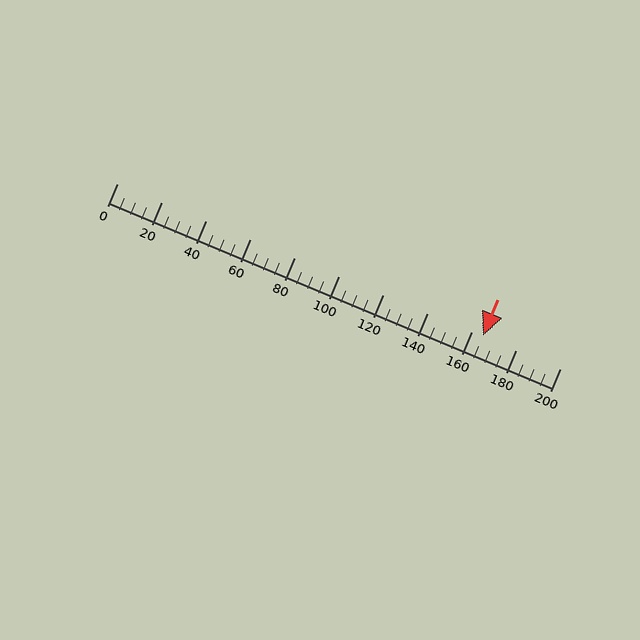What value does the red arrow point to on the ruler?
The red arrow points to approximately 165.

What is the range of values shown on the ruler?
The ruler shows values from 0 to 200.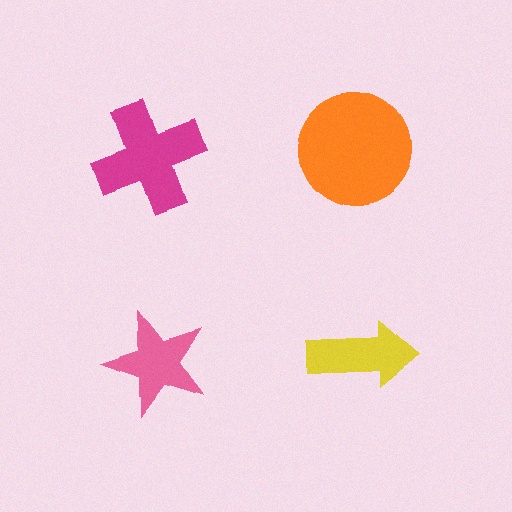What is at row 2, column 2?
A yellow arrow.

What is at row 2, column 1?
A pink star.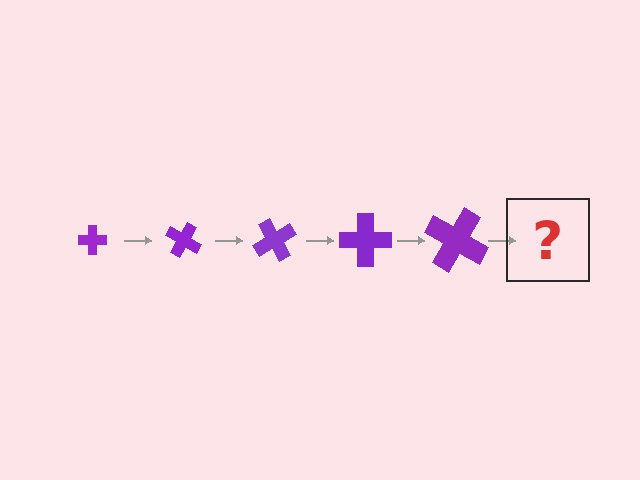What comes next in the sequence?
The next element should be a cross, larger than the previous one and rotated 150 degrees from the start.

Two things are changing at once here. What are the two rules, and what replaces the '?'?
The two rules are that the cross grows larger each step and it rotates 30 degrees each step. The '?' should be a cross, larger than the previous one and rotated 150 degrees from the start.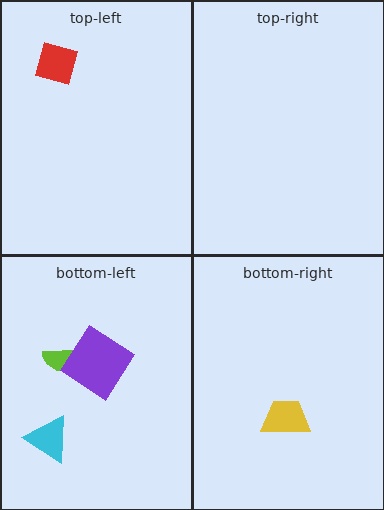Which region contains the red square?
The top-left region.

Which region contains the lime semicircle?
The bottom-left region.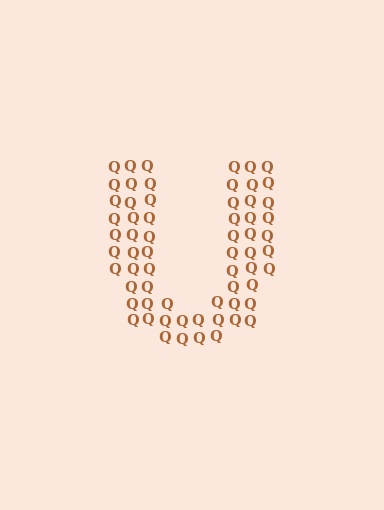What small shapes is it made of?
It is made of small letter Q's.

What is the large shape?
The large shape is the letter U.